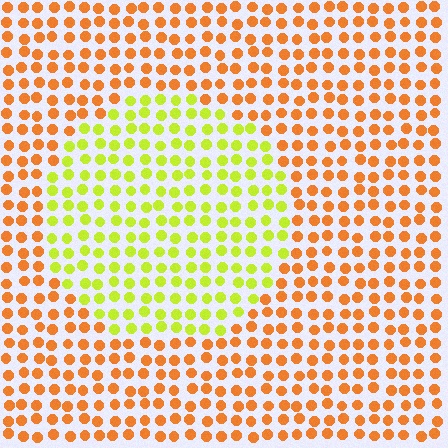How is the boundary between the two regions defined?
The boundary is defined purely by a slight shift in hue (about 50 degrees). Spacing, size, and orientation are identical on both sides.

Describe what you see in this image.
The image is filled with small orange elements in a uniform arrangement. A circle-shaped region is visible where the elements are tinted to a slightly different hue, forming a subtle color boundary.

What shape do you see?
I see a circle.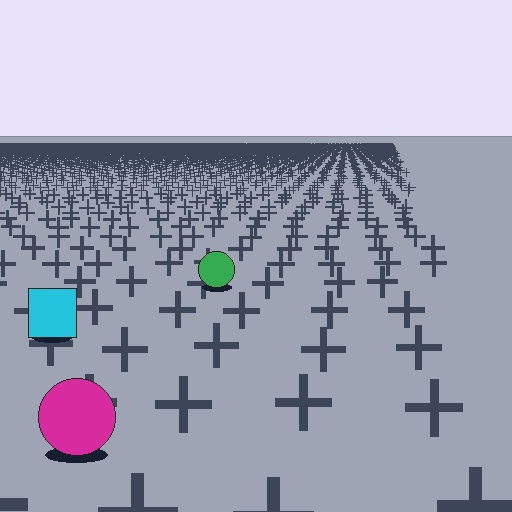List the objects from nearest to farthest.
From nearest to farthest: the magenta circle, the cyan square, the green circle.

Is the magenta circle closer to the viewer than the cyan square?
Yes. The magenta circle is closer — you can tell from the texture gradient: the ground texture is coarser near it.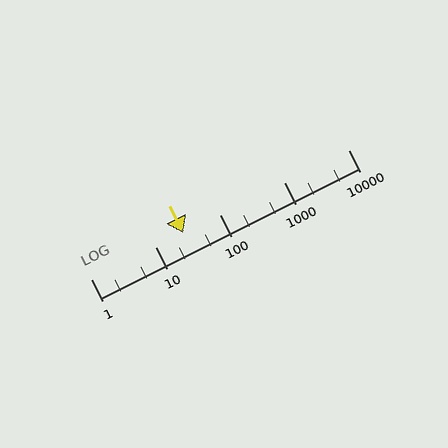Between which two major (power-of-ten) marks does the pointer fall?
The pointer is between 10 and 100.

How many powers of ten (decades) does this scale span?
The scale spans 4 decades, from 1 to 10000.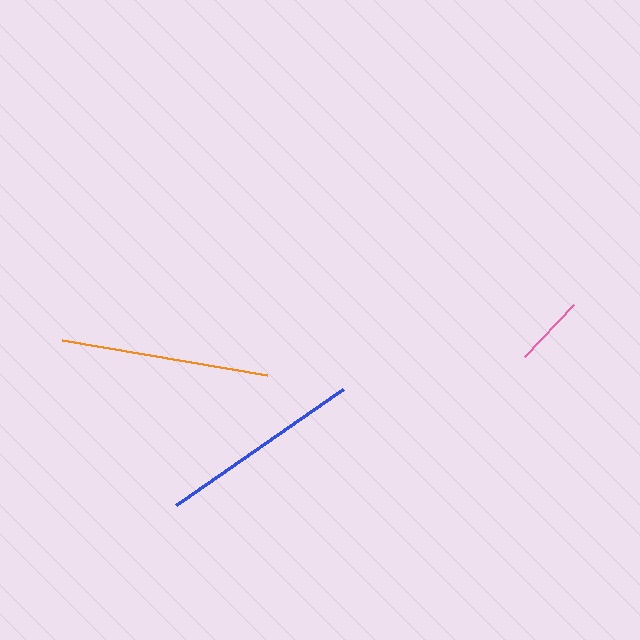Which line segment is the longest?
The orange line is the longest at approximately 208 pixels.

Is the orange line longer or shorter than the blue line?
The orange line is longer than the blue line.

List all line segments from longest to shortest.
From longest to shortest: orange, blue, pink.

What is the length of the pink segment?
The pink segment is approximately 72 pixels long.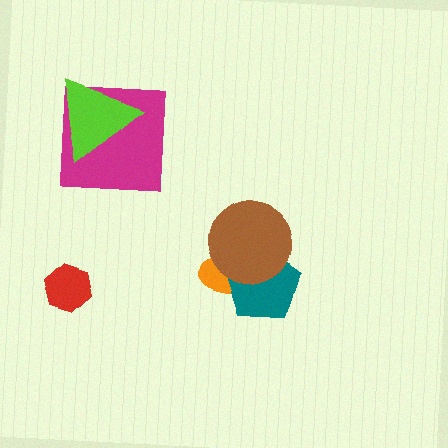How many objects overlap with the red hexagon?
0 objects overlap with the red hexagon.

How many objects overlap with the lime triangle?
1 object overlaps with the lime triangle.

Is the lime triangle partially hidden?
No, no other shape covers it.